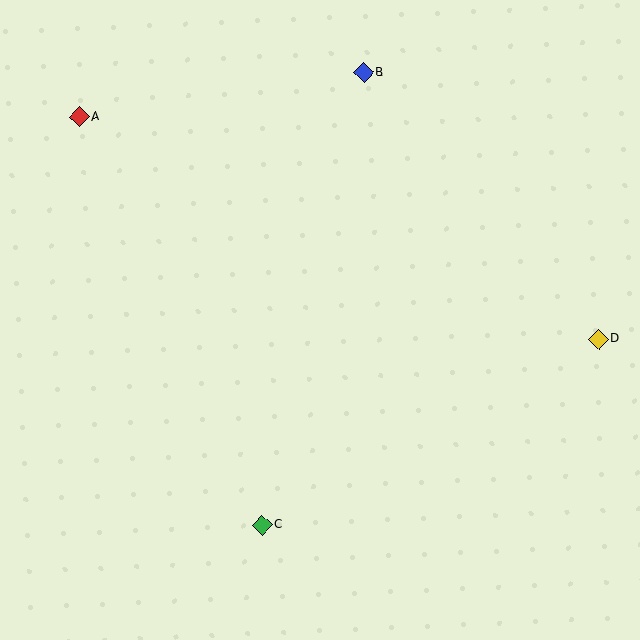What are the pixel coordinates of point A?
Point A is at (79, 117).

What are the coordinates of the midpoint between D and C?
The midpoint between D and C is at (430, 432).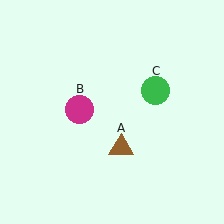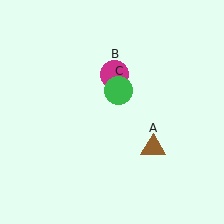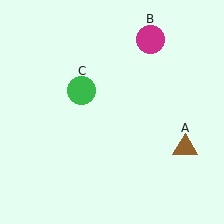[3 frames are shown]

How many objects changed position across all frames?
3 objects changed position: brown triangle (object A), magenta circle (object B), green circle (object C).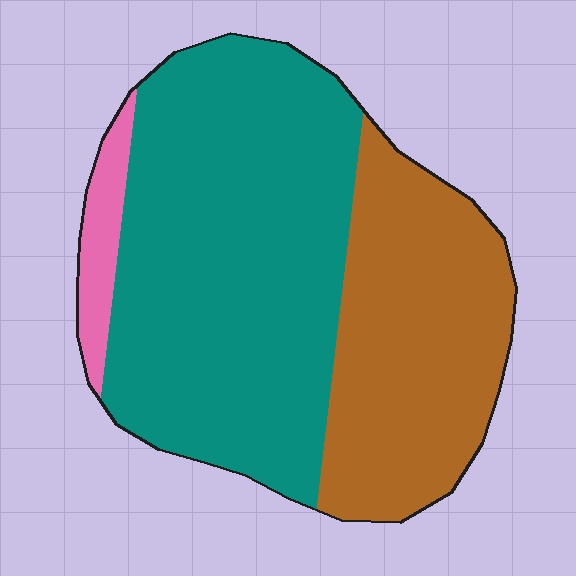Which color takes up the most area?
Teal, at roughly 60%.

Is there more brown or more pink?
Brown.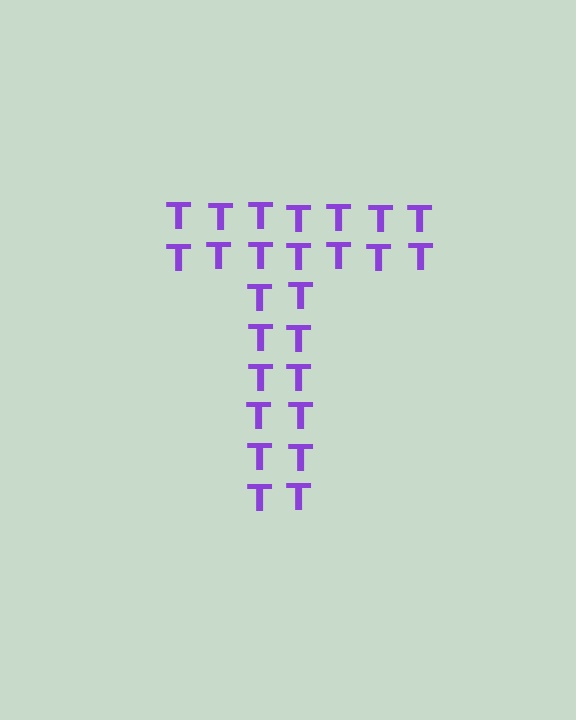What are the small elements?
The small elements are letter T's.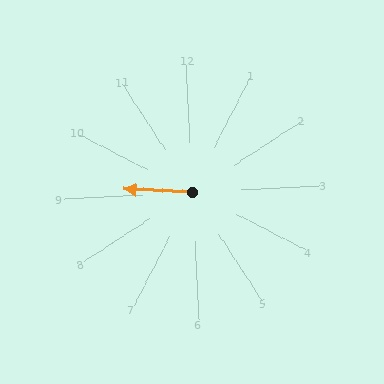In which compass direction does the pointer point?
West.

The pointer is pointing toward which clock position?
Roughly 9 o'clock.